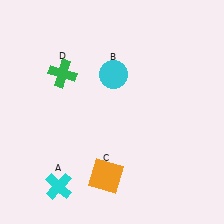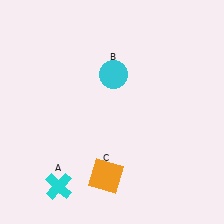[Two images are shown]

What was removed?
The green cross (D) was removed in Image 2.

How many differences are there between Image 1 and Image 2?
There is 1 difference between the two images.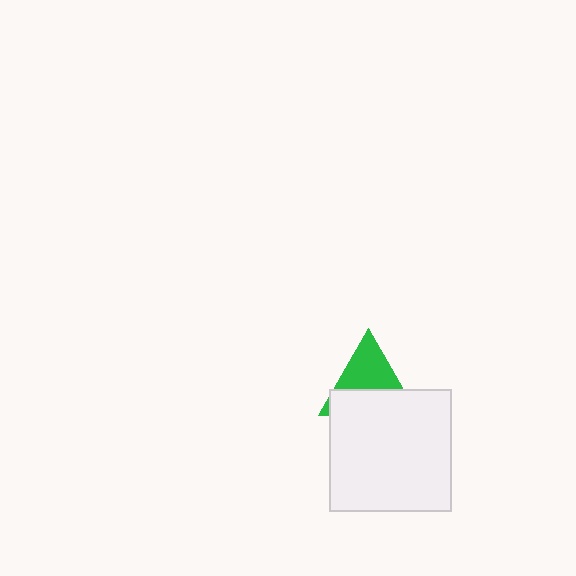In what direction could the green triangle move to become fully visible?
The green triangle could move up. That would shift it out from behind the white square entirely.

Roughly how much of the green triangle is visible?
About half of it is visible (roughly 52%).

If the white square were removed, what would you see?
You would see the complete green triangle.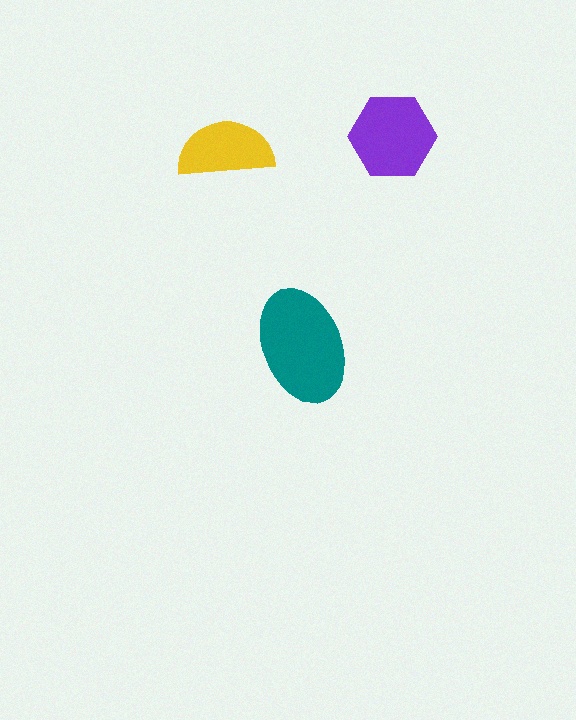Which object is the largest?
The teal ellipse.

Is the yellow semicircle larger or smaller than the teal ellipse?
Smaller.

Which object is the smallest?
The yellow semicircle.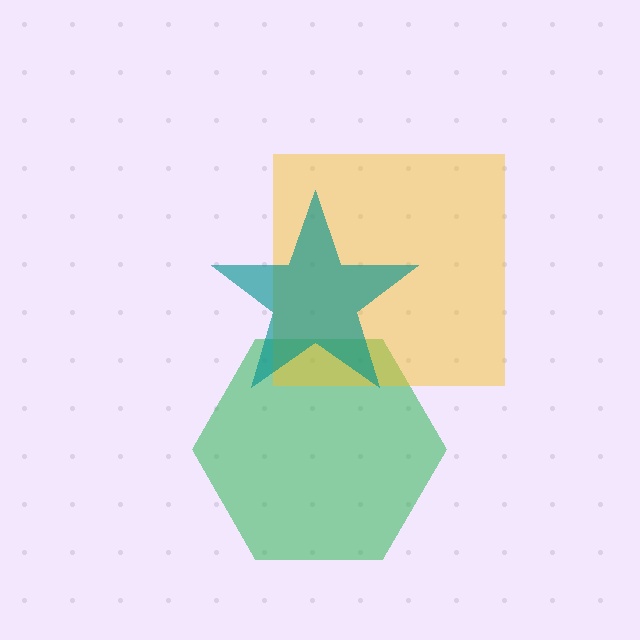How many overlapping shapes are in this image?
There are 3 overlapping shapes in the image.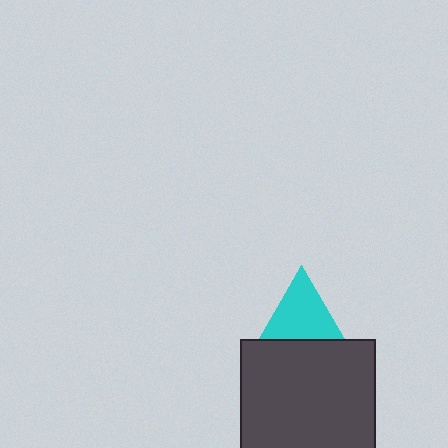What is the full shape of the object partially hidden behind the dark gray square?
The partially hidden object is a cyan triangle.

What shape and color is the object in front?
The object in front is a dark gray square.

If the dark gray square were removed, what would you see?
You would see the complete cyan triangle.